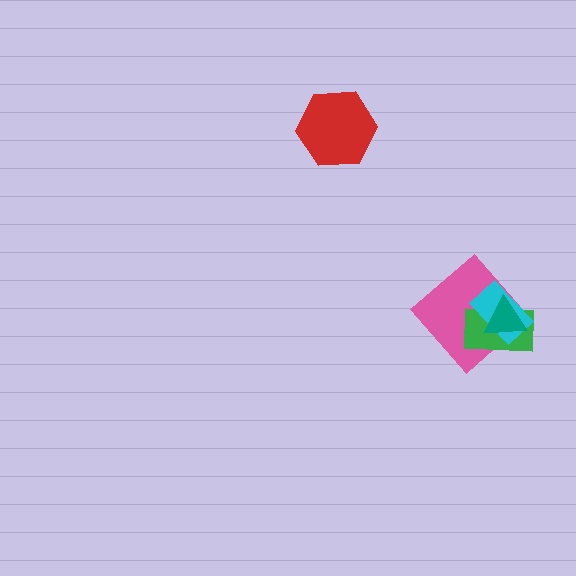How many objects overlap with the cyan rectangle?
3 objects overlap with the cyan rectangle.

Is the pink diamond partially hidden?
Yes, it is partially covered by another shape.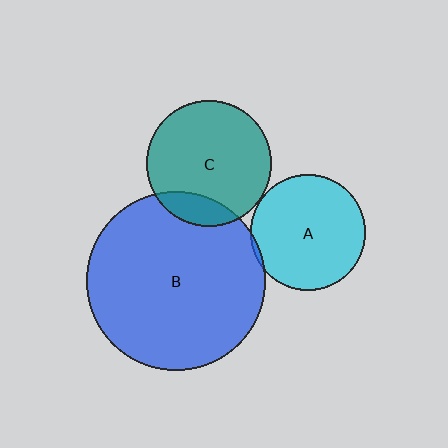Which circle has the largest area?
Circle B (blue).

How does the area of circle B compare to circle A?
Approximately 2.4 times.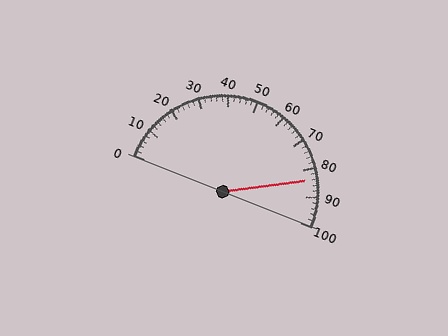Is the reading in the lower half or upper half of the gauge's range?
The reading is in the upper half of the range (0 to 100).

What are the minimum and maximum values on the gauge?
The gauge ranges from 0 to 100.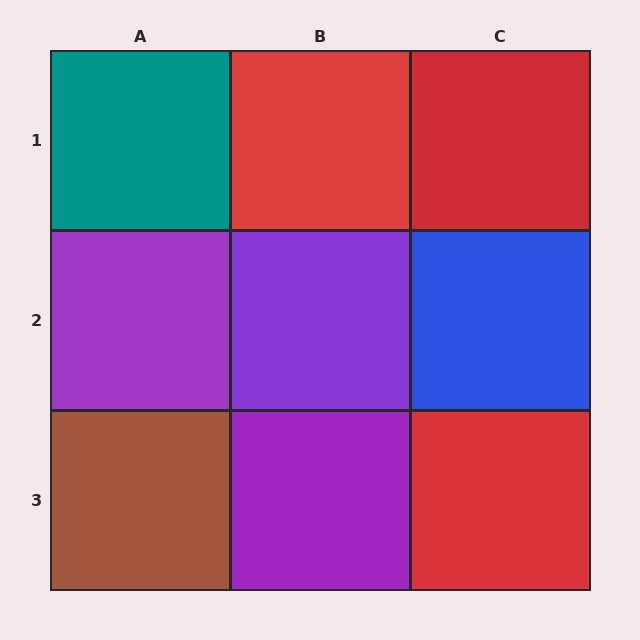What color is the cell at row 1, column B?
Red.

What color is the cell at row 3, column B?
Purple.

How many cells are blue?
1 cell is blue.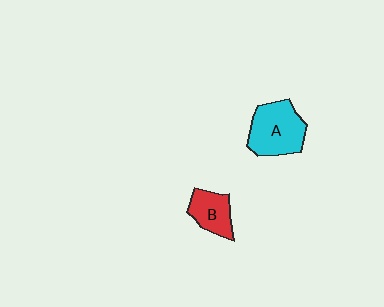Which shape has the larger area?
Shape A (cyan).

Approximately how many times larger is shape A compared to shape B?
Approximately 1.6 times.